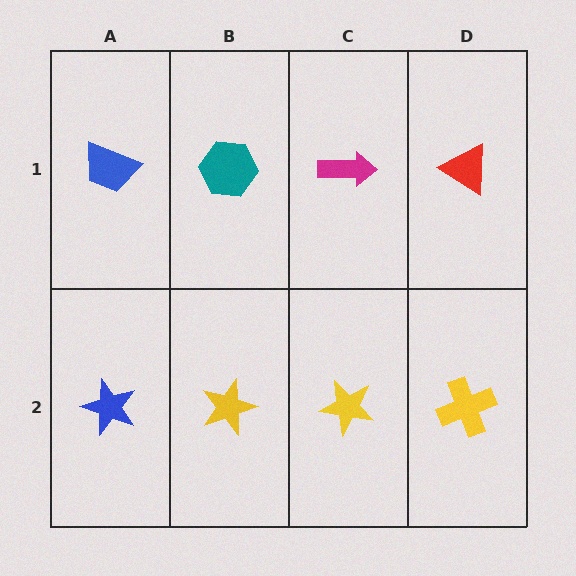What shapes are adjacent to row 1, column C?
A yellow star (row 2, column C), a teal hexagon (row 1, column B), a red triangle (row 1, column D).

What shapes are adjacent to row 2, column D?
A red triangle (row 1, column D), a yellow star (row 2, column C).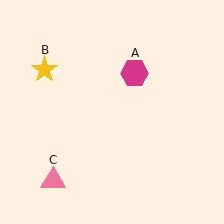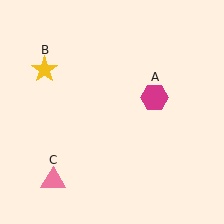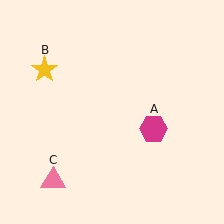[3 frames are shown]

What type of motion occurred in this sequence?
The magenta hexagon (object A) rotated clockwise around the center of the scene.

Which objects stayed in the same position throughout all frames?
Yellow star (object B) and pink triangle (object C) remained stationary.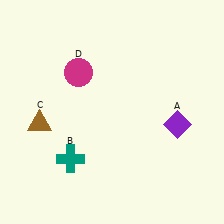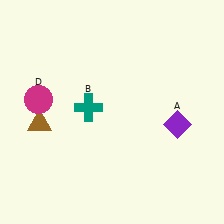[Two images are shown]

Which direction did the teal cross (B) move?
The teal cross (B) moved up.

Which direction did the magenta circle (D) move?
The magenta circle (D) moved left.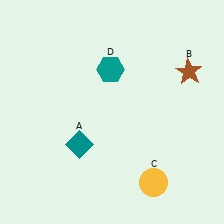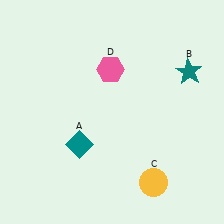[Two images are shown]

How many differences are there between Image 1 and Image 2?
There are 2 differences between the two images.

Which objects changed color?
B changed from brown to teal. D changed from teal to pink.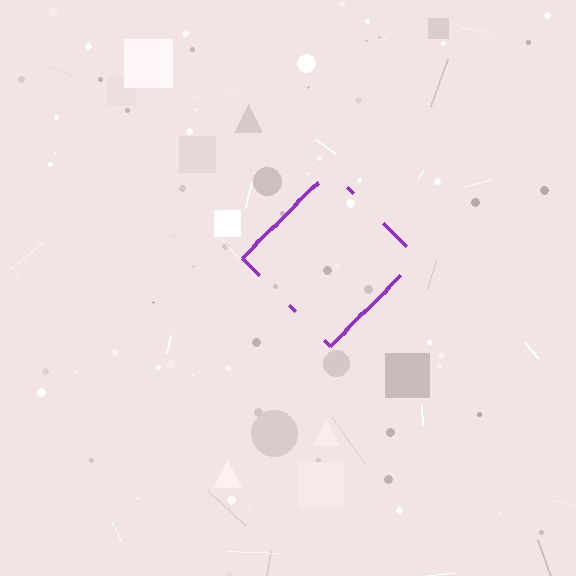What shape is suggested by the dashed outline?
The dashed outline suggests a diamond.